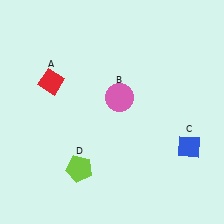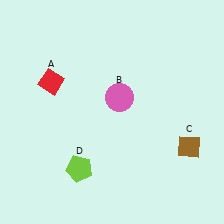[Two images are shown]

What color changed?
The diamond (C) changed from blue in Image 1 to brown in Image 2.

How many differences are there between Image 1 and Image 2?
There is 1 difference between the two images.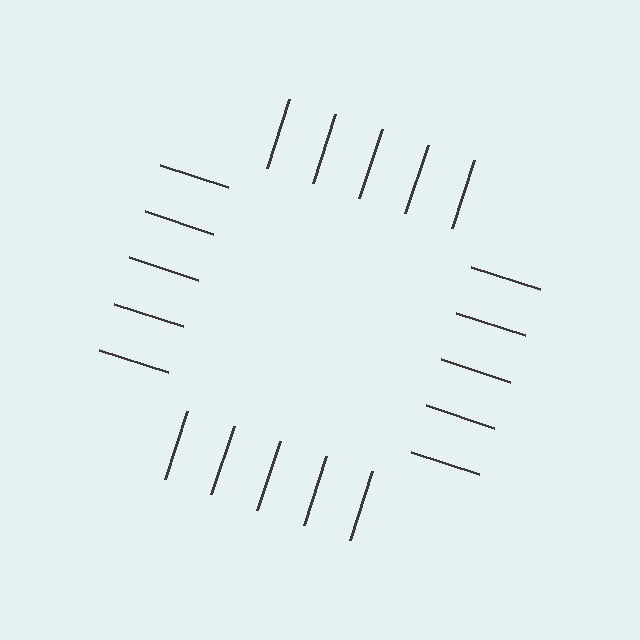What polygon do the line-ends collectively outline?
An illusory square — the line segments terminate on its edges but no continuous stroke is drawn.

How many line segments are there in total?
20 — 5 along each of the 4 edges.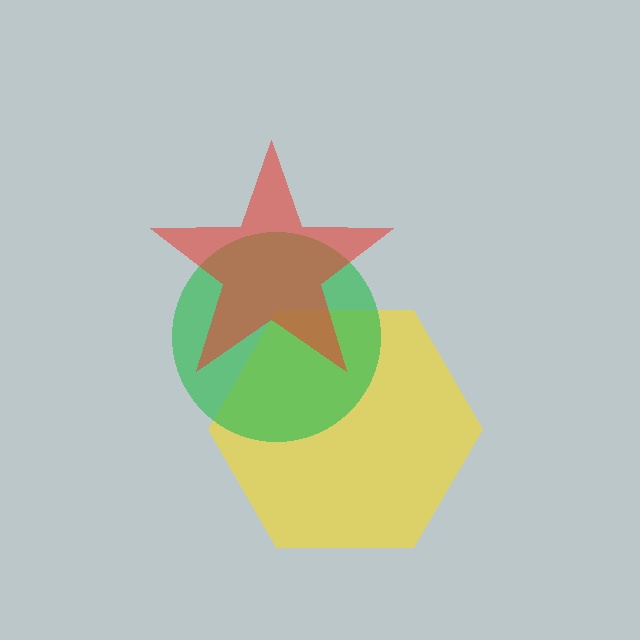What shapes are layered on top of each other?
The layered shapes are: a yellow hexagon, a green circle, a red star.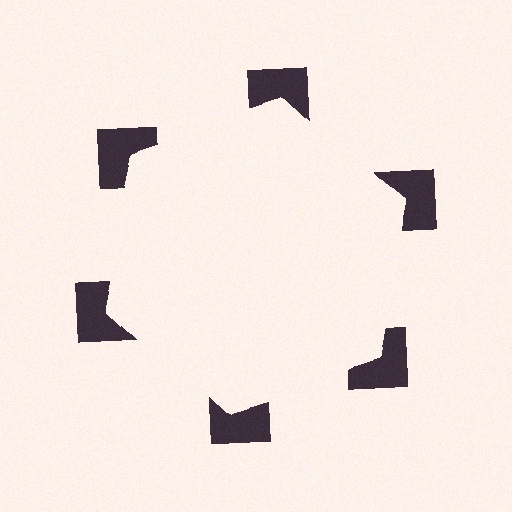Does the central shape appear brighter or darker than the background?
It typically appears slightly brighter than the background, even though no actual brightness change is drawn.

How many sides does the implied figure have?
6 sides.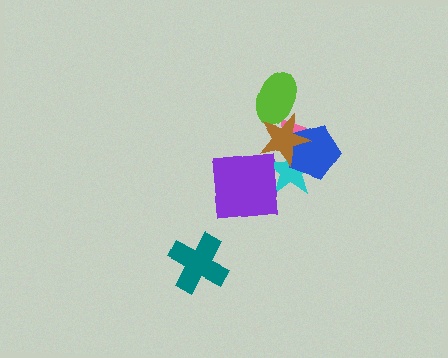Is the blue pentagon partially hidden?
Yes, it is partially covered by another shape.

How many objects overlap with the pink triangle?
4 objects overlap with the pink triangle.